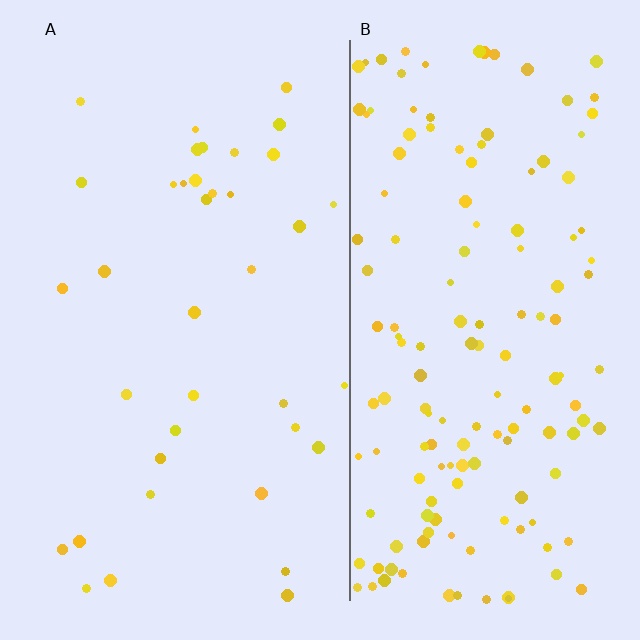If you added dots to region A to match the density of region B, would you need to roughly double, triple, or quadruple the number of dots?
Approximately quadruple.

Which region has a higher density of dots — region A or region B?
B (the right).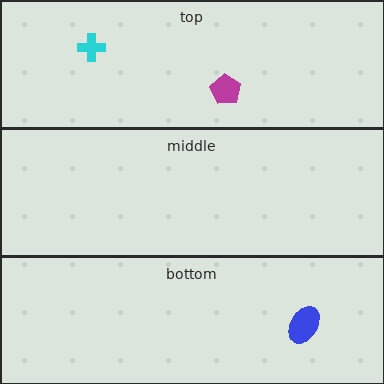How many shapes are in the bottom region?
1.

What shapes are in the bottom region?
The blue ellipse.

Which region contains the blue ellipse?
The bottom region.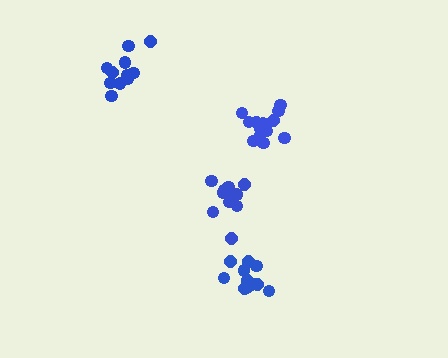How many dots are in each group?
Group 1: 11 dots, Group 2: 12 dots, Group 3: 11 dots, Group 4: 15 dots (49 total).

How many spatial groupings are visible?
There are 4 spatial groupings.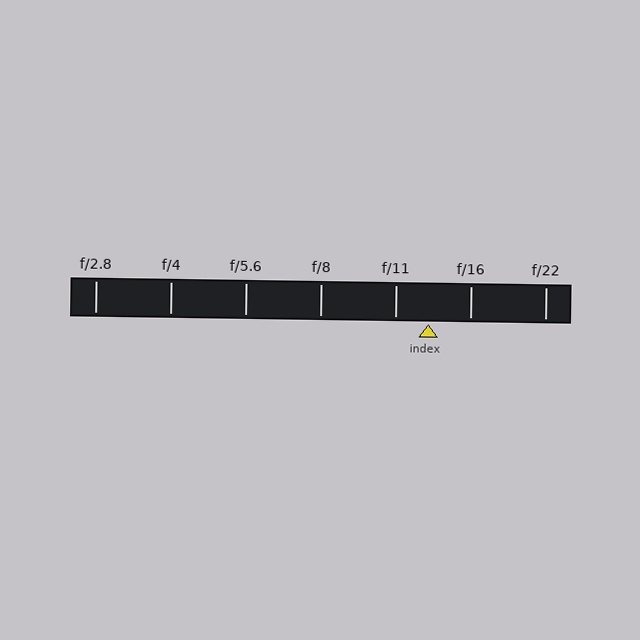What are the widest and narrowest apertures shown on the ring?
The widest aperture shown is f/2.8 and the narrowest is f/22.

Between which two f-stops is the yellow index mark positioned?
The index mark is between f/11 and f/16.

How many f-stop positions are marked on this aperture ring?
There are 7 f-stop positions marked.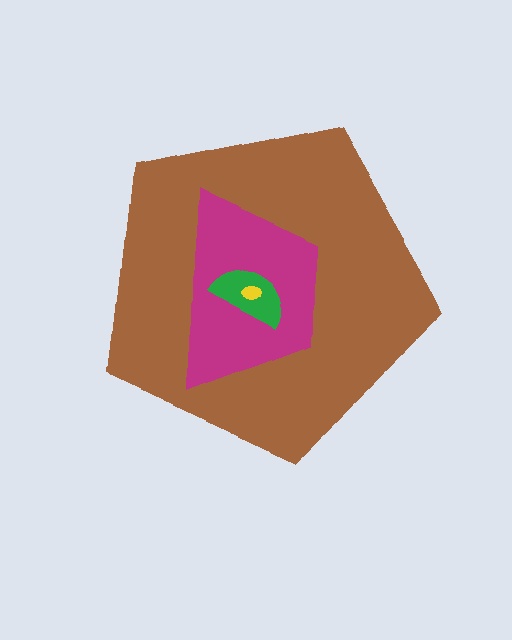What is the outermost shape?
The brown pentagon.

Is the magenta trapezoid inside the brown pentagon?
Yes.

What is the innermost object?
The yellow ellipse.